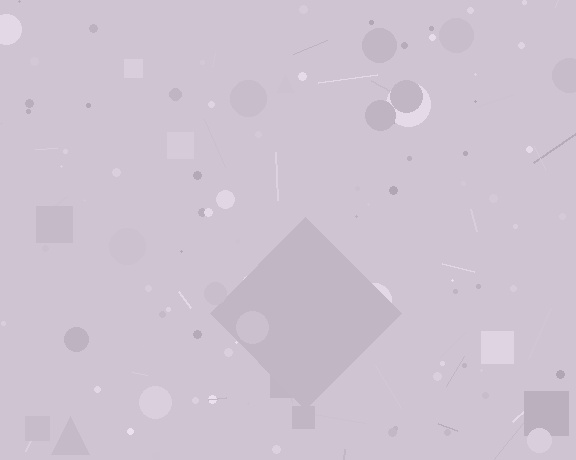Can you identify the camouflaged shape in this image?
The camouflaged shape is a diamond.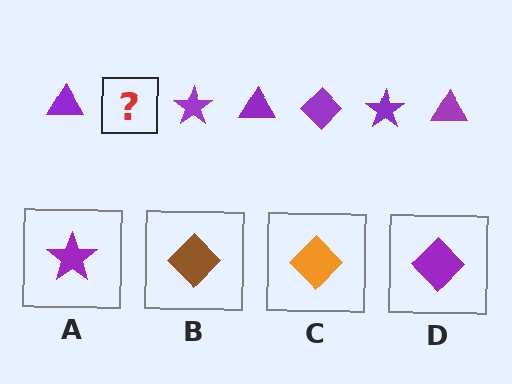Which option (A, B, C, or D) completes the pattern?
D.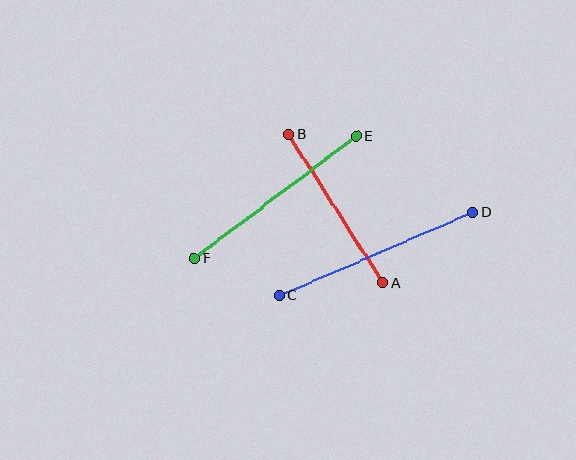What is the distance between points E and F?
The distance is approximately 203 pixels.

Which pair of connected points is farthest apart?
Points C and D are farthest apart.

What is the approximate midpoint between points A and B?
The midpoint is at approximately (336, 208) pixels.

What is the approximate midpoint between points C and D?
The midpoint is at approximately (376, 254) pixels.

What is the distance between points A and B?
The distance is approximately 176 pixels.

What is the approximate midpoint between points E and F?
The midpoint is at approximately (275, 197) pixels.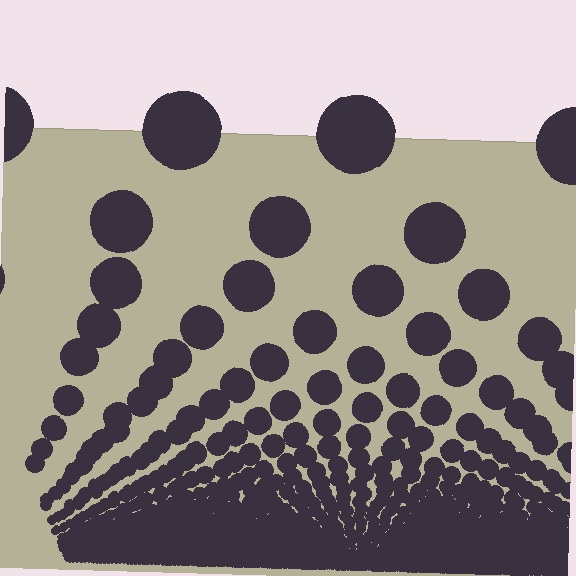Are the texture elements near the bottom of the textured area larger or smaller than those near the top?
Smaller. The gradient is inverted — elements near the bottom are smaller and denser.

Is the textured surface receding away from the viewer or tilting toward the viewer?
The surface appears to tilt toward the viewer. Texture elements get larger and sparser toward the top.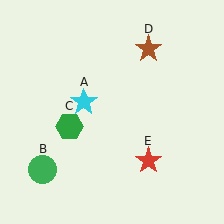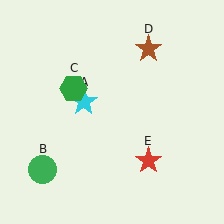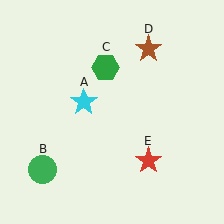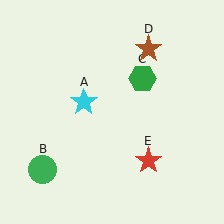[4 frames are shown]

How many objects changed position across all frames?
1 object changed position: green hexagon (object C).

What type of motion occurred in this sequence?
The green hexagon (object C) rotated clockwise around the center of the scene.